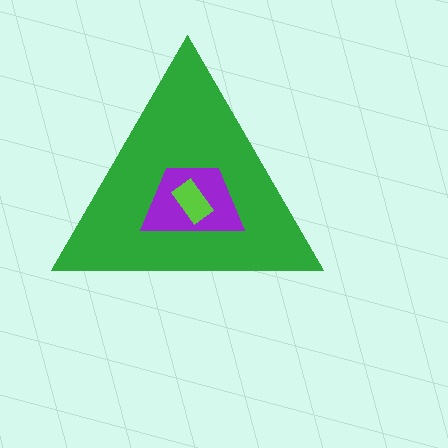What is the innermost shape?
The lime rectangle.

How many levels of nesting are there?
3.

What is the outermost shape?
The green triangle.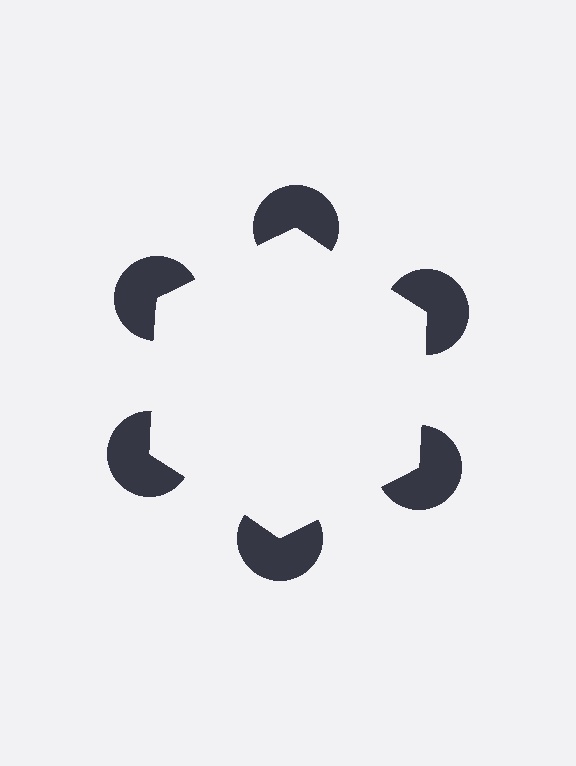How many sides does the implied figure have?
6 sides.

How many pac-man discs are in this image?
There are 6 — one at each vertex of the illusory hexagon.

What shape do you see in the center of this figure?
An illusory hexagon — its edges are inferred from the aligned wedge cuts in the pac-man discs, not physically drawn.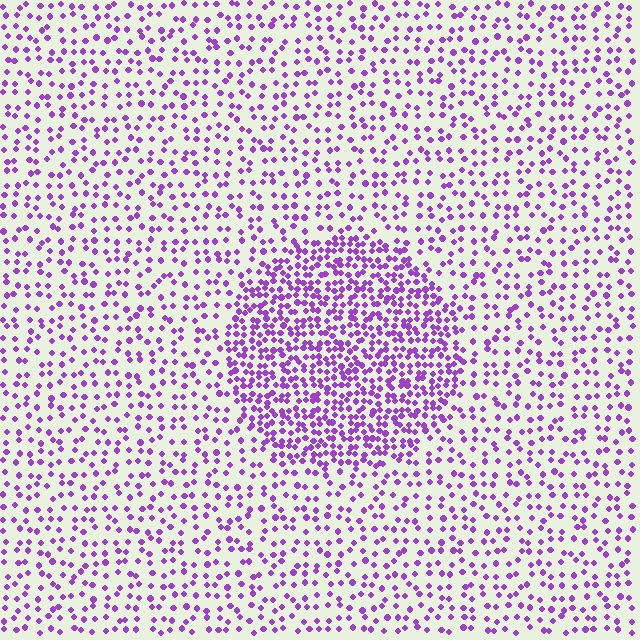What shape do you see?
I see a circle.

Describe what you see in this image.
The image contains small purple elements arranged at two different densities. A circle-shaped region is visible where the elements are more densely packed than the surrounding area.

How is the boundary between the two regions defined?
The boundary is defined by a change in element density (approximately 2.2x ratio). All elements are the same color, size, and shape.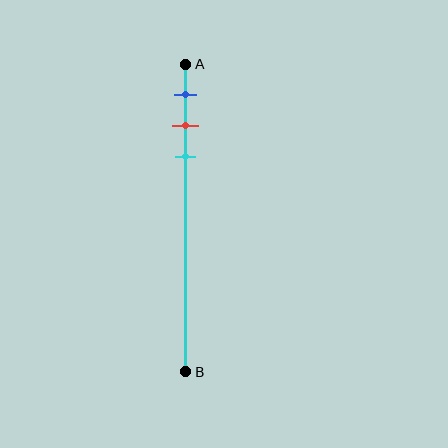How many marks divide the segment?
There are 3 marks dividing the segment.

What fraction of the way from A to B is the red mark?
The red mark is approximately 20% (0.2) of the way from A to B.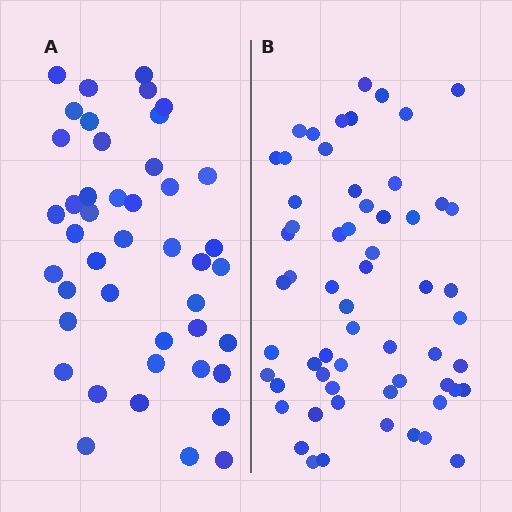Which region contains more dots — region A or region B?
Region B (the right region) has more dots.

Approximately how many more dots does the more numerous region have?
Region B has approximately 15 more dots than region A.